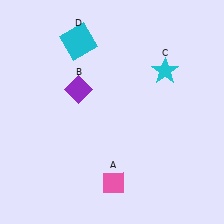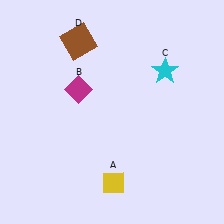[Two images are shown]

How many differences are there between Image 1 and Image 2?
There are 3 differences between the two images.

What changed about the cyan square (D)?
In Image 1, D is cyan. In Image 2, it changed to brown.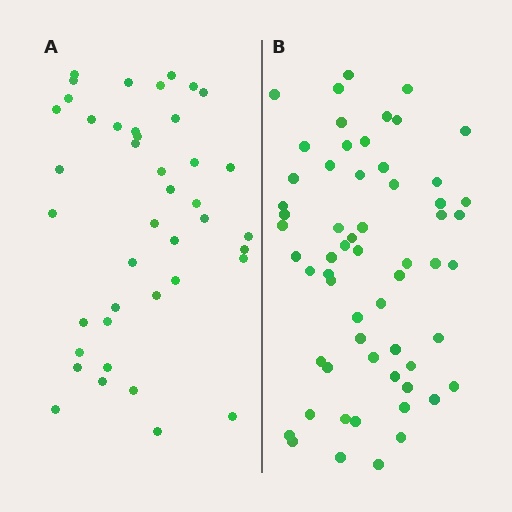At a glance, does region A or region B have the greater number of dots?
Region B (the right region) has more dots.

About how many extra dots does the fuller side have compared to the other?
Region B has approximately 20 more dots than region A.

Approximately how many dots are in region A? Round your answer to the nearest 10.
About 40 dots. (The exact count is 42, which rounds to 40.)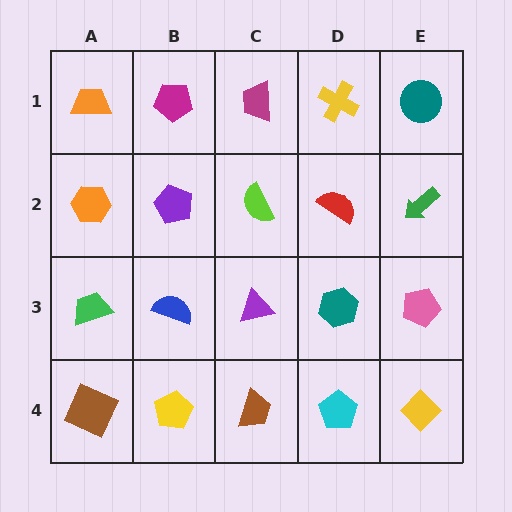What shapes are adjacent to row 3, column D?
A red semicircle (row 2, column D), a cyan pentagon (row 4, column D), a purple triangle (row 3, column C), a pink pentagon (row 3, column E).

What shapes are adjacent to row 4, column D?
A teal hexagon (row 3, column D), a brown trapezoid (row 4, column C), a yellow diamond (row 4, column E).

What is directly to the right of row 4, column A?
A yellow pentagon.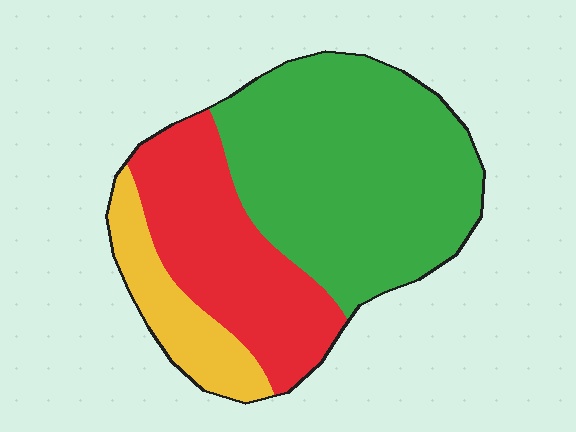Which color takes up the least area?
Yellow, at roughly 15%.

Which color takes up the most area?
Green, at roughly 55%.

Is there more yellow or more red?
Red.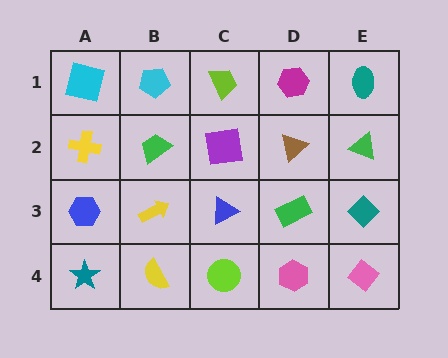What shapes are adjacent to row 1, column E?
A green triangle (row 2, column E), a magenta hexagon (row 1, column D).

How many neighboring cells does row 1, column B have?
3.